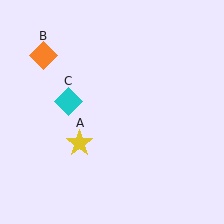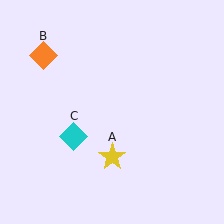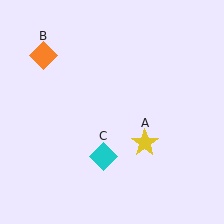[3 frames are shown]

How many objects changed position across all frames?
2 objects changed position: yellow star (object A), cyan diamond (object C).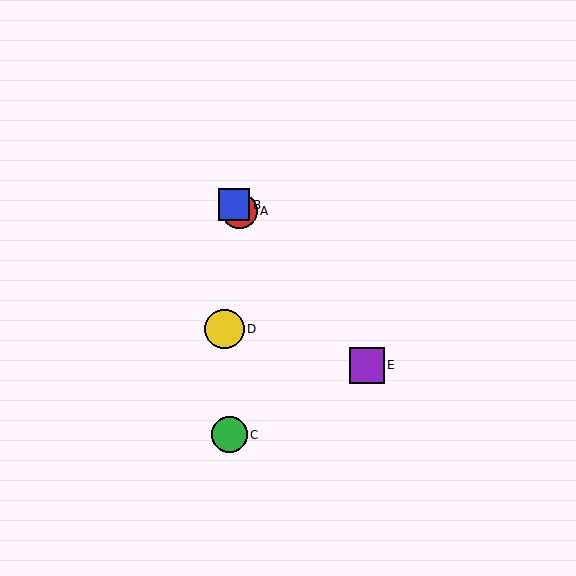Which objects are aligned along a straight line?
Objects A, B, E are aligned along a straight line.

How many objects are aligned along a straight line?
3 objects (A, B, E) are aligned along a straight line.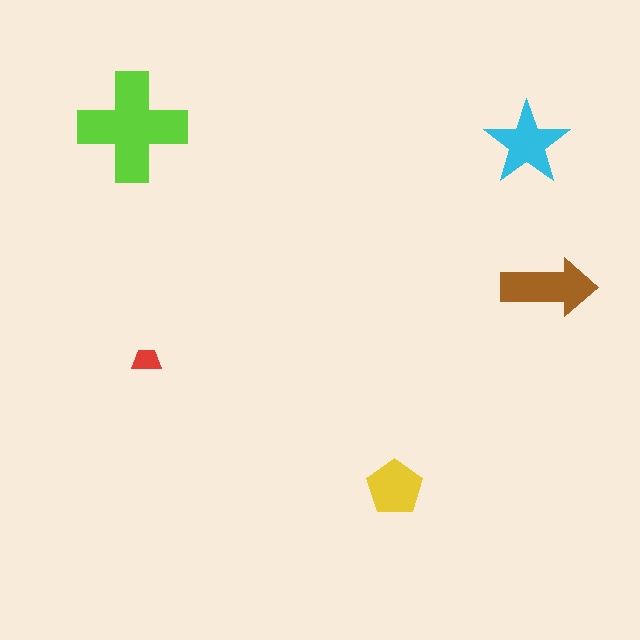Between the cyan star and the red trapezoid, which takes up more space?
The cyan star.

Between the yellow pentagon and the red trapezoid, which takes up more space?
The yellow pentagon.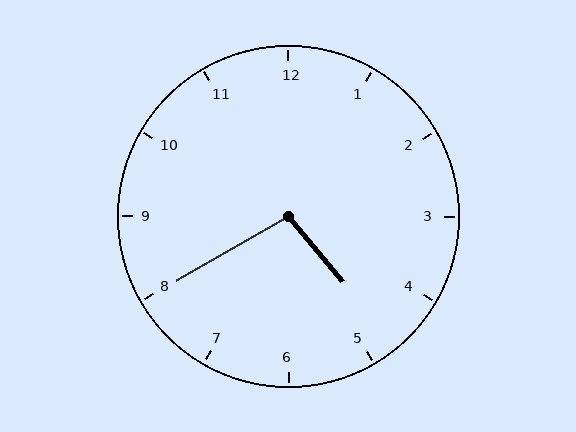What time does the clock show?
4:40.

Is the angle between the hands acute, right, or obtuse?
It is obtuse.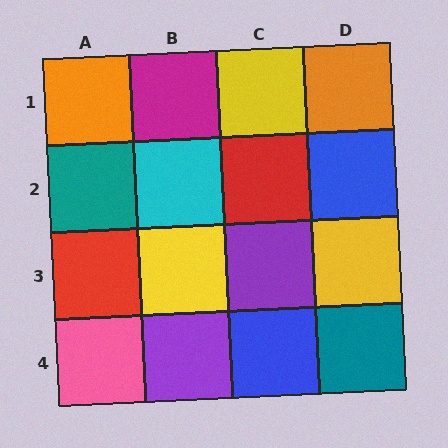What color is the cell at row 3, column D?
Yellow.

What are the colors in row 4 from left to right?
Pink, purple, blue, teal.